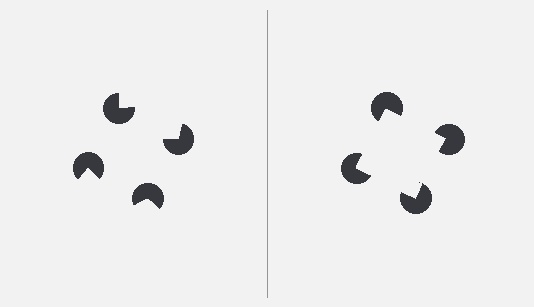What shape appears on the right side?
An illusory square.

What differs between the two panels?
The pac-man discs are positioned identically on both sides; only the wedge orientations differ. On the right they align to a square; on the left they are misaligned.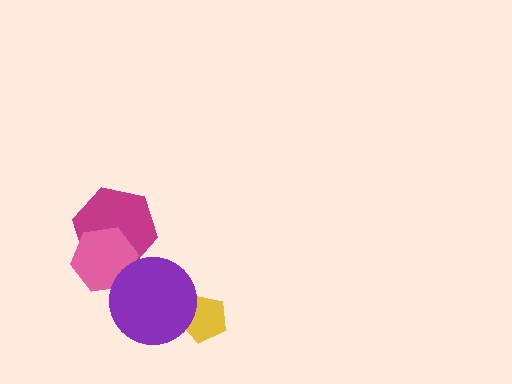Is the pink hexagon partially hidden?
Yes, it is partially covered by another shape.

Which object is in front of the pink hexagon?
The purple circle is in front of the pink hexagon.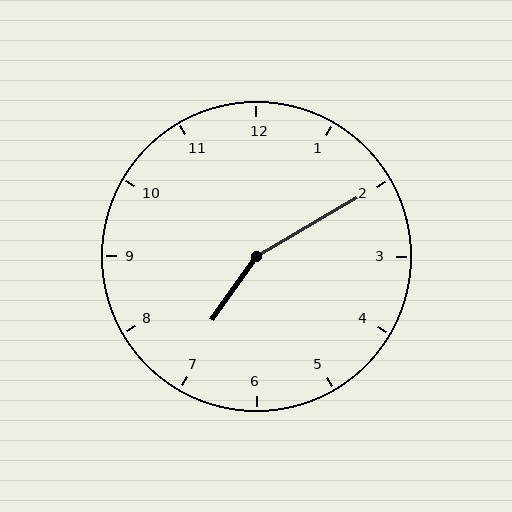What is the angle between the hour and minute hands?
Approximately 155 degrees.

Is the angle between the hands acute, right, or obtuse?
It is obtuse.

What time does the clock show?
7:10.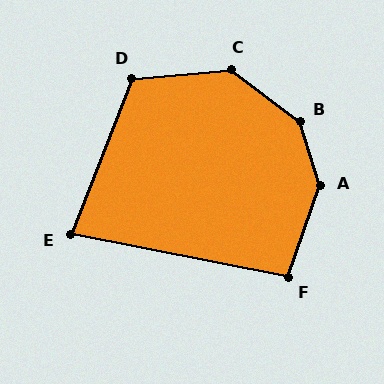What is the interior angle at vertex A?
Approximately 143 degrees (obtuse).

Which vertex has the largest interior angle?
B, at approximately 145 degrees.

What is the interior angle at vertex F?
Approximately 98 degrees (obtuse).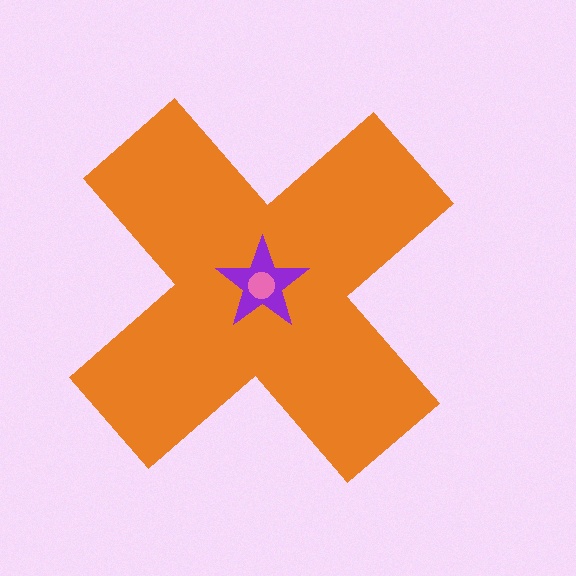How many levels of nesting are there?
3.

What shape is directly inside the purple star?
The pink circle.